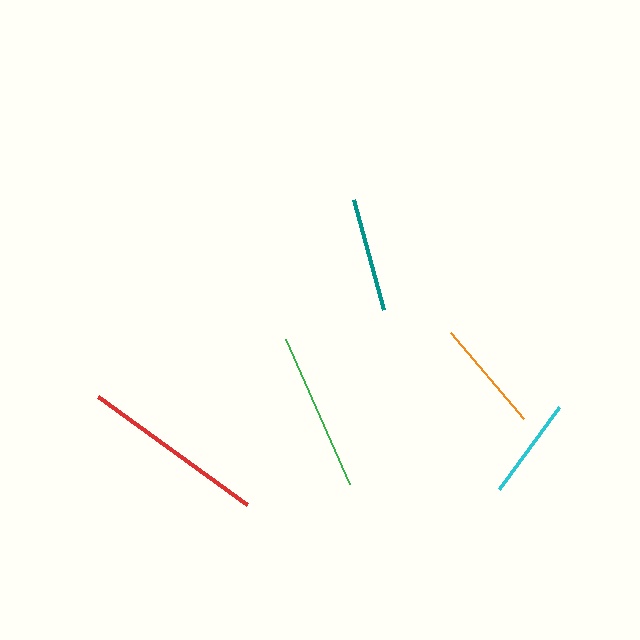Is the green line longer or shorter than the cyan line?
The green line is longer than the cyan line.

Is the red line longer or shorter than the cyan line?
The red line is longer than the cyan line.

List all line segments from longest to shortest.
From longest to shortest: red, green, teal, orange, cyan.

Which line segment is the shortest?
The cyan line is the shortest at approximately 102 pixels.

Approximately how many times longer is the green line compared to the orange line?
The green line is approximately 1.4 times the length of the orange line.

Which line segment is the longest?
The red line is the longest at approximately 184 pixels.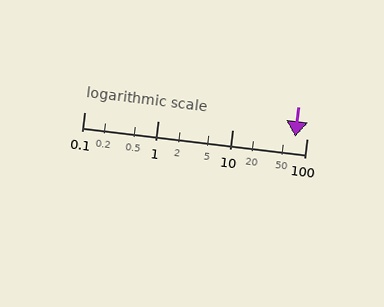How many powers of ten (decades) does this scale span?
The scale spans 3 decades, from 0.1 to 100.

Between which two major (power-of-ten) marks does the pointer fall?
The pointer is between 10 and 100.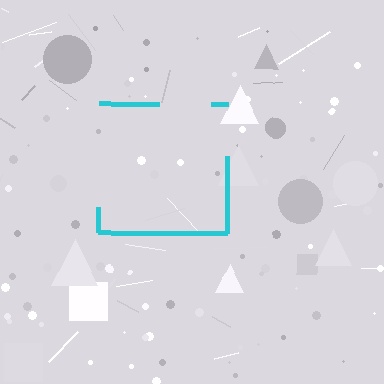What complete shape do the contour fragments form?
The contour fragments form a square.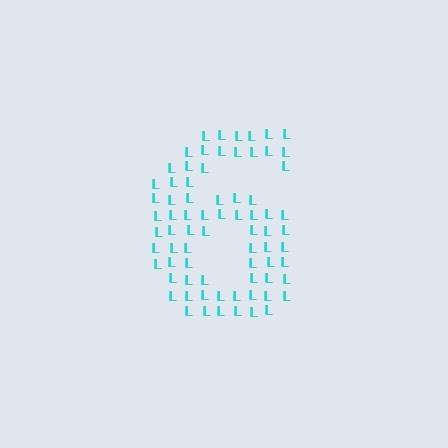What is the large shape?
The large shape is the digit 6.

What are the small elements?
The small elements are letter L's.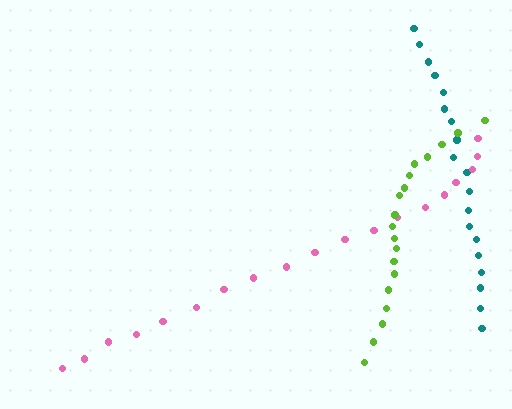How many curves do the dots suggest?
There are 3 distinct paths.